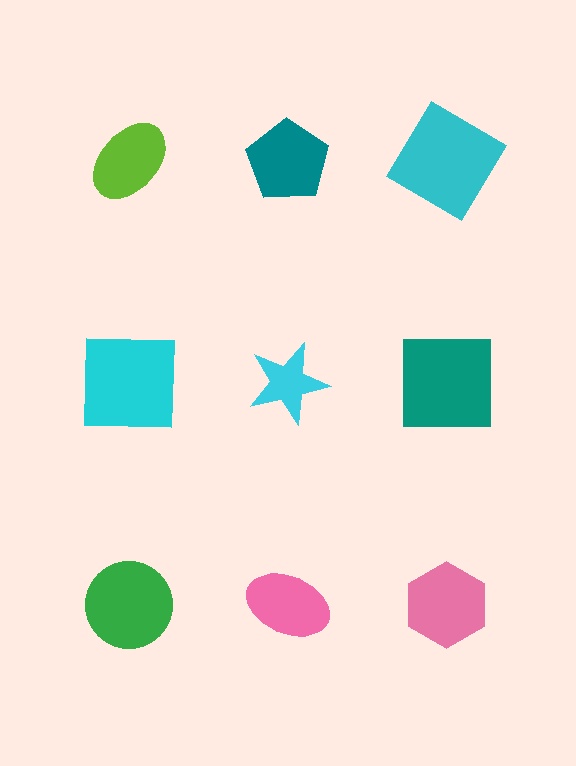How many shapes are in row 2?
3 shapes.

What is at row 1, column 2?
A teal pentagon.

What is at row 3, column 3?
A pink hexagon.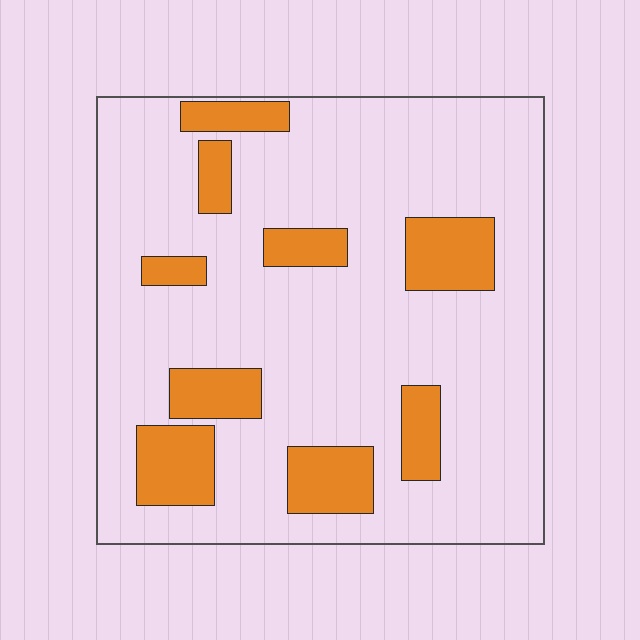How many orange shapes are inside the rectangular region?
9.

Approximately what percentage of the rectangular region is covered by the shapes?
Approximately 20%.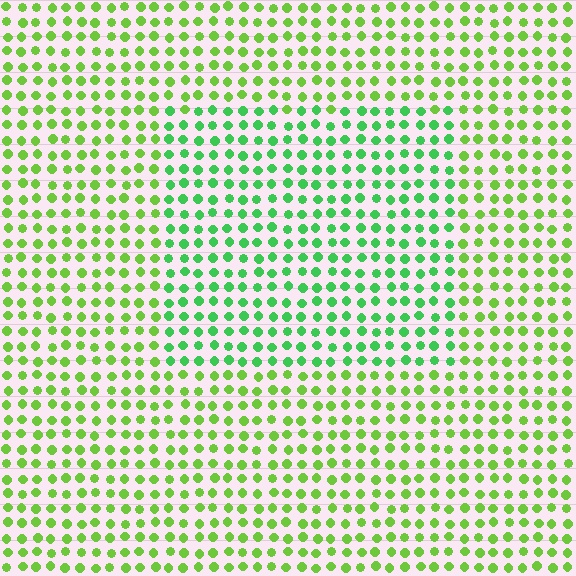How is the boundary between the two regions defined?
The boundary is defined purely by a slight shift in hue (about 31 degrees). Spacing, size, and orientation are identical on both sides.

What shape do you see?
I see a rectangle.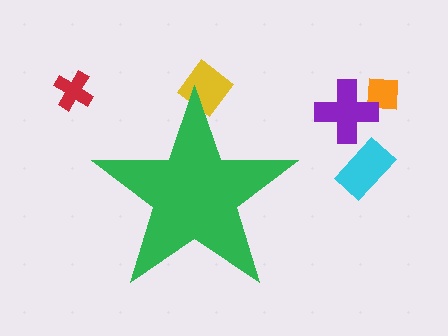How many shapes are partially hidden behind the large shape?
1 shape is partially hidden.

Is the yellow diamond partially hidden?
Yes, the yellow diamond is partially hidden behind the green star.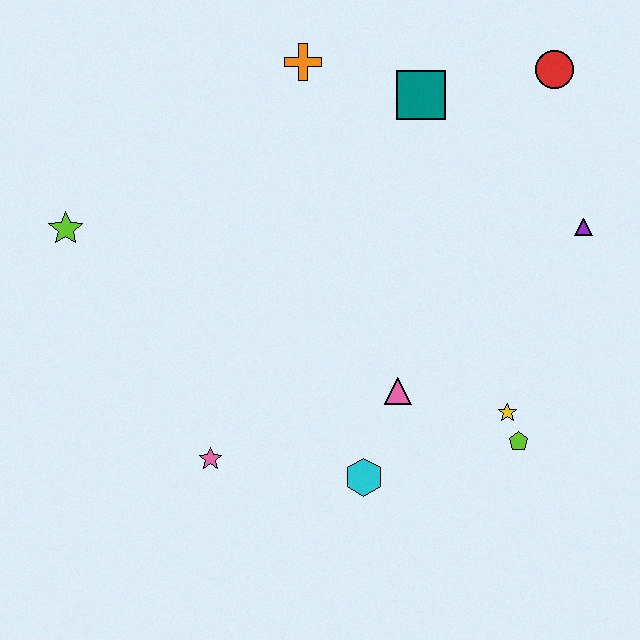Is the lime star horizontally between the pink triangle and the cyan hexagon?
No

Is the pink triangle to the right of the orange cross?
Yes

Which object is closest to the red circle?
The teal square is closest to the red circle.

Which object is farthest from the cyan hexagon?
The red circle is farthest from the cyan hexagon.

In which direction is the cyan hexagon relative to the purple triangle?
The cyan hexagon is below the purple triangle.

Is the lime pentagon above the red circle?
No